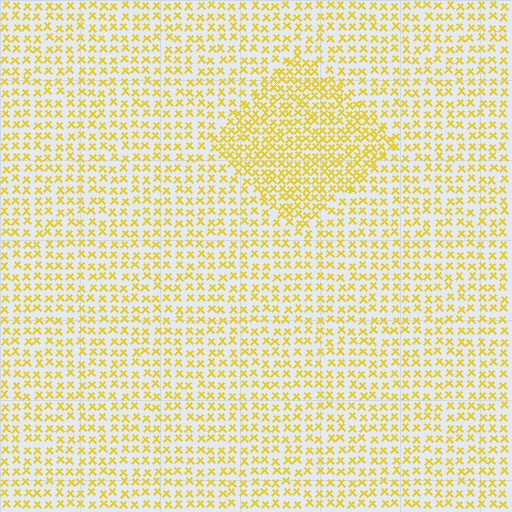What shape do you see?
I see a diamond.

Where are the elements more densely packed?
The elements are more densely packed inside the diamond boundary.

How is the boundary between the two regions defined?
The boundary is defined by a change in element density (approximately 1.7x ratio). All elements are the same color, size, and shape.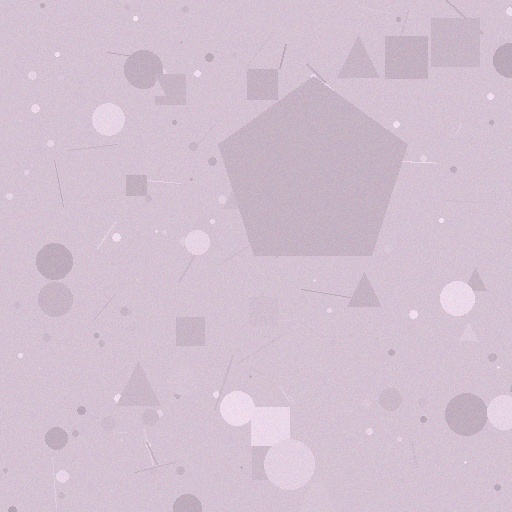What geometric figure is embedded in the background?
A pentagon is embedded in the background.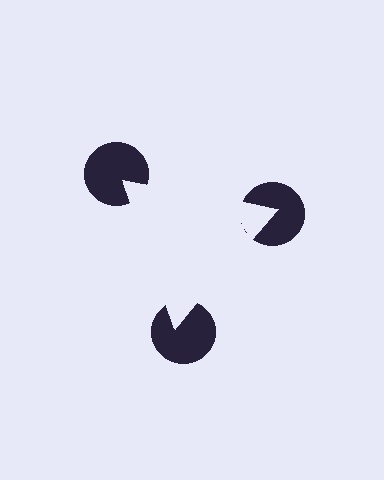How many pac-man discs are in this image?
There are 3 — one at each vertex of the illusory triangle.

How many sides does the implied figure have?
3 sides.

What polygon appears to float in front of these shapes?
An illusory triangle — its edges are inferred from the aligned wedge cuts in the pac-man discs, not physically drawn.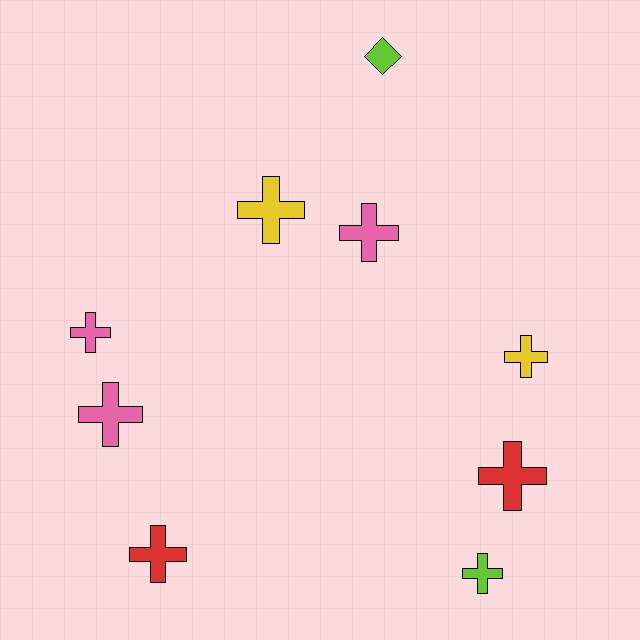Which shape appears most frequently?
Cross, with 8 objects.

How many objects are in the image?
There are 9 objects.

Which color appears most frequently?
Pink, with 3 objects.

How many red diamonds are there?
There are no red diamonds.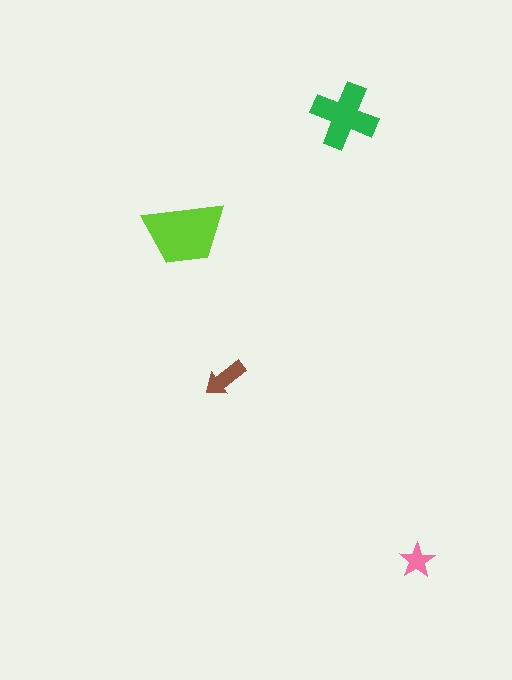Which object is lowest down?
The pink star is bottommost.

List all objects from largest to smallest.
The lime trapezoid, the green cross, the brown arrow, the pink star.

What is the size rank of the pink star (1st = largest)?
4th.